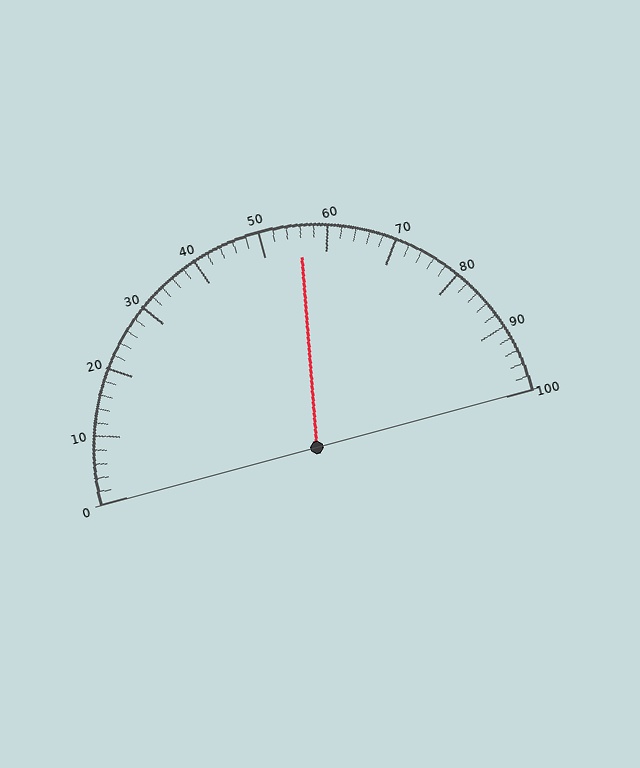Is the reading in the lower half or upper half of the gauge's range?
The reading is in the upper half of the range (0 to 100).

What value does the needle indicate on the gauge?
The needle indicates approximately 56.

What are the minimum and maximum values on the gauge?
The gauge ranges from 0 to 100.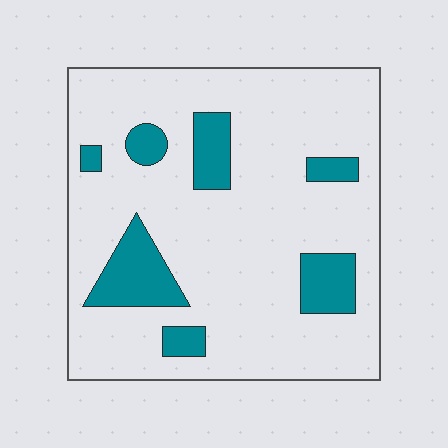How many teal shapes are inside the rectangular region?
7.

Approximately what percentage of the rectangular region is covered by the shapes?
Approximately 15%.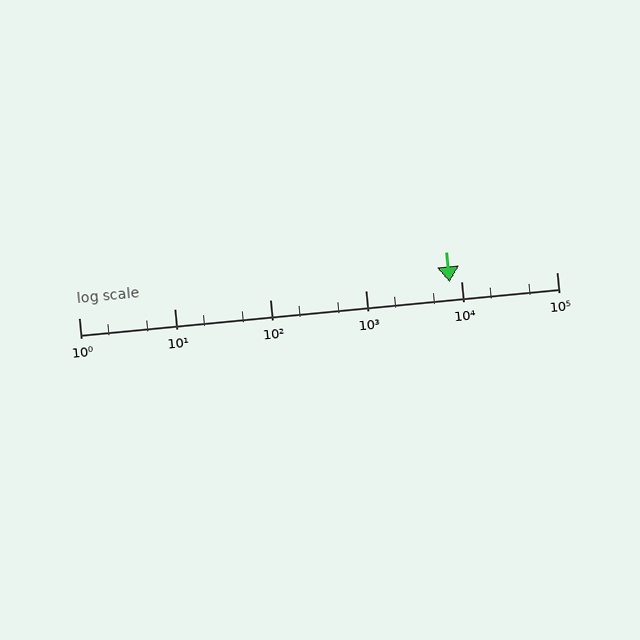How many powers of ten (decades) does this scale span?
The scale spans 5 decades, from 1 to 100000.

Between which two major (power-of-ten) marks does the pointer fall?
The pointer is between 1000 and 10000.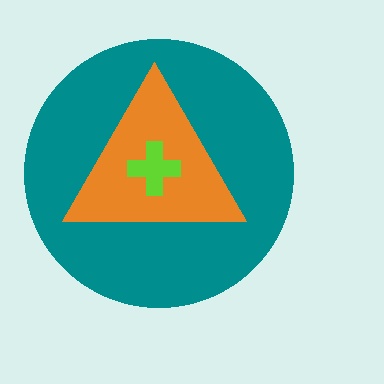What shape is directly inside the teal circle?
The orange triangle.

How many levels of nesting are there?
3.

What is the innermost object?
The lime cross.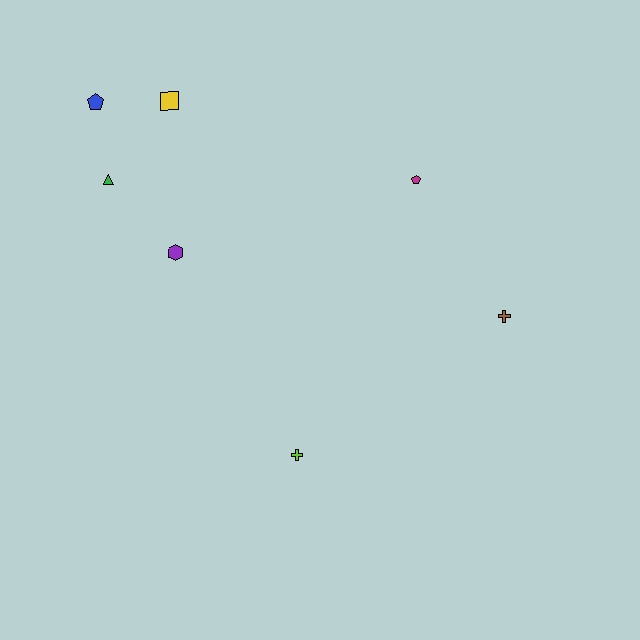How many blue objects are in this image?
There is 1 blue object.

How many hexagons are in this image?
There is 1 hexagon.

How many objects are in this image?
There are 7 objects.